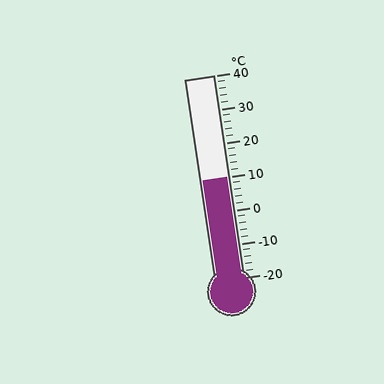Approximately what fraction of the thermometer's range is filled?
The thermometer is filled to approximately 50% of its range.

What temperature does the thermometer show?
The thermometer shows approximately 10°C.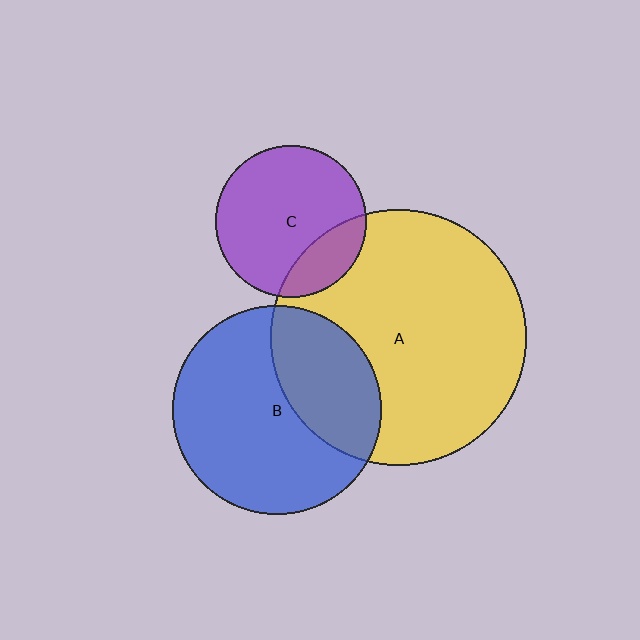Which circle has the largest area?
Circle A (yellow).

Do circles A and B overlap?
Yes.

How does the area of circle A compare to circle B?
Approximately 1.5 times.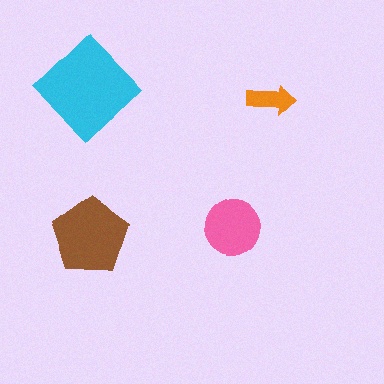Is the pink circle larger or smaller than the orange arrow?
Larger.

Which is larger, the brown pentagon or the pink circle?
The brown pentagon.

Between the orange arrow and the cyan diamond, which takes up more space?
The cyan diamond.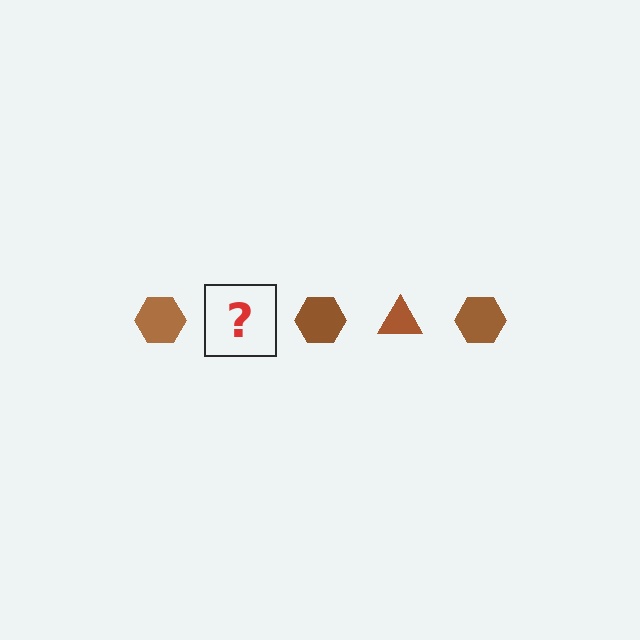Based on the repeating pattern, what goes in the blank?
The blank should be a brown triangle.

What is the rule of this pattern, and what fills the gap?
The rule is that the pattern cycles through hexagon, triangle shapes in brown. The gap should be filled with a brown triangle.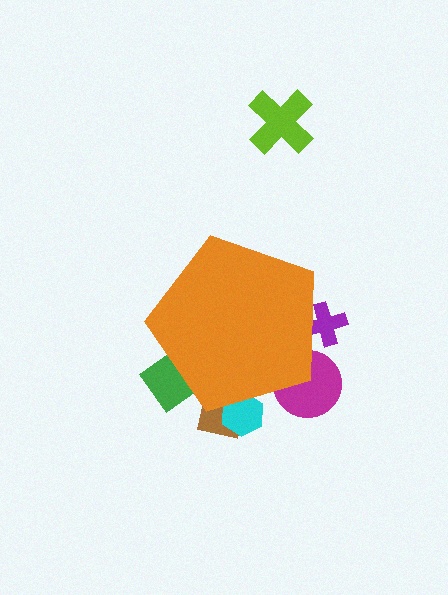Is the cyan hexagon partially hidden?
Yes, the cyan hexagon is partially hidden behind the orange pentagon.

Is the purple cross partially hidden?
Yes, the purple cross is partially hidden behind the orange pentagon.